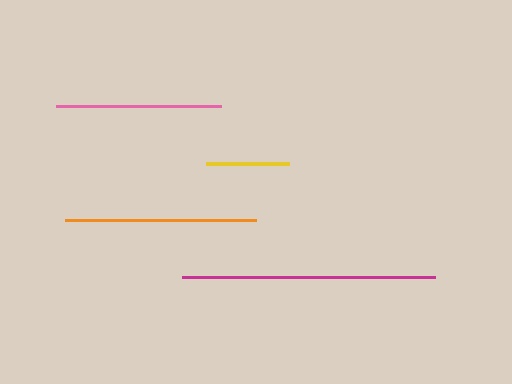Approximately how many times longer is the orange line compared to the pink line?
The orange line is approximately 1.2 times the length of the pink line.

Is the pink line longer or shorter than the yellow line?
The pink line is longer than the yellow line.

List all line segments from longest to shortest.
From longest to shortest: magenta, orange, pink, yellow.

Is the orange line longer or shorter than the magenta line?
The magenta line is longer than the orange line.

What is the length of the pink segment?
The pink segment is approximately 165 pixels long.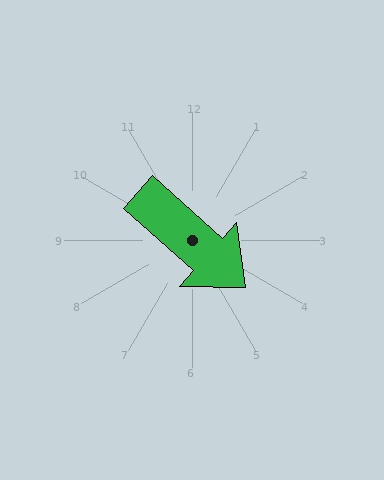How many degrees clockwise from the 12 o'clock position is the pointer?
Approximately 132 degrees.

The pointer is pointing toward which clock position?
Roughly 4 o'clock.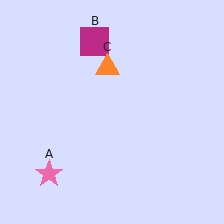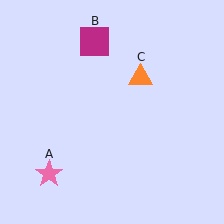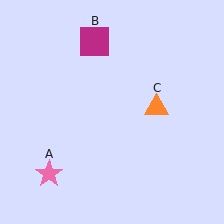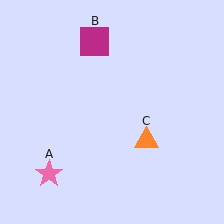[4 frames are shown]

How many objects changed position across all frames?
1 object changed position: orange triangle (object C).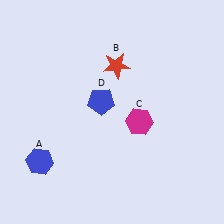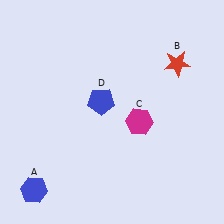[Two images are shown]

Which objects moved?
The objects that moved are: the blue hexagon (A), the red star (B).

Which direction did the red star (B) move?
The red star (B) moved right.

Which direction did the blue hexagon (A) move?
The blue hexagon (A) moved down.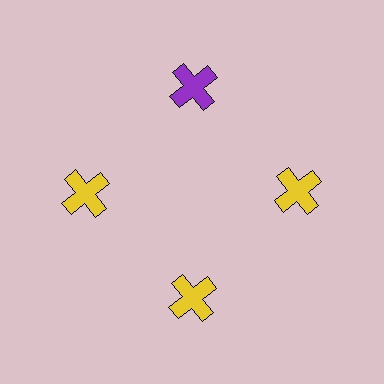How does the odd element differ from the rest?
It has a different color: purple instead of yellow.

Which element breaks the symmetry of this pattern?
The purple cross at roughly the 12 o'clock position breaks the symmetry. All other shapes are yellow crosses.